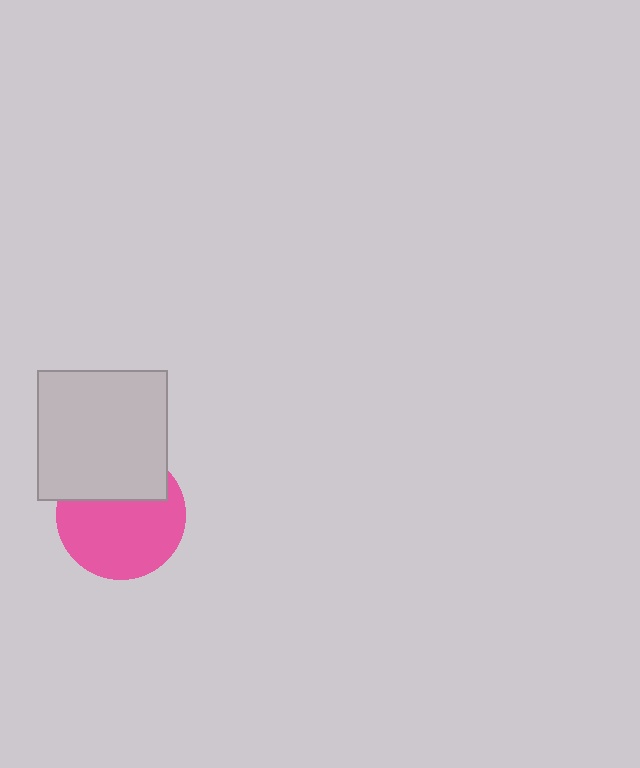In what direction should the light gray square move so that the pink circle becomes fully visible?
The light gray square should move up. That is the shortest direction to clear the overlap and leave the pink circle fully visible.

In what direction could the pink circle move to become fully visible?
The pink circle could move down. That would shift it out from behind the light gray square entirely.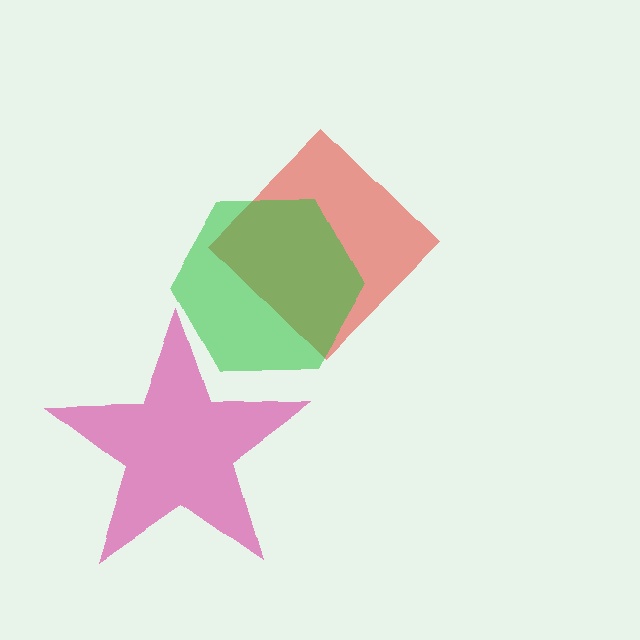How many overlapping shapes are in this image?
There are 3 overlapping shapes in the image.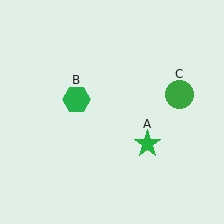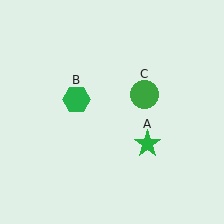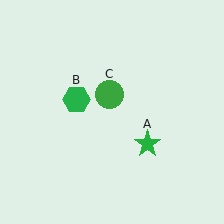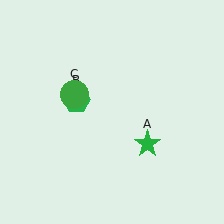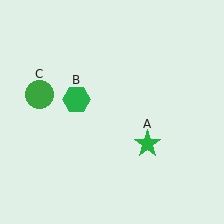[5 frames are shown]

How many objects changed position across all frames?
1 object changed position: green circle (object C).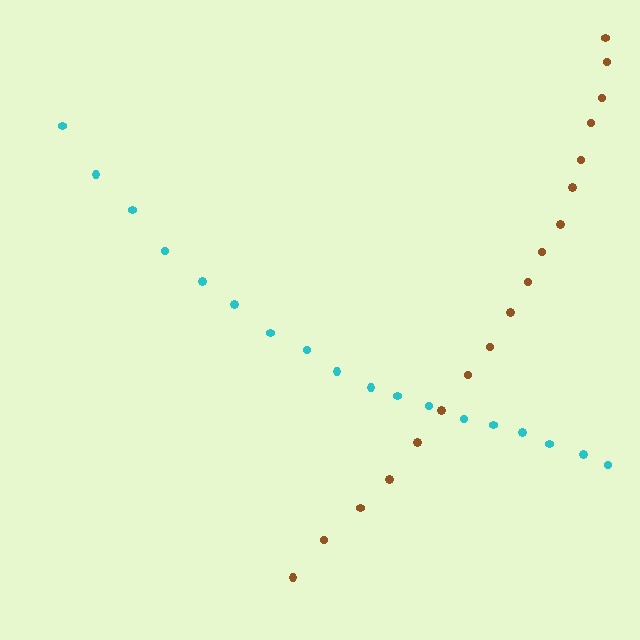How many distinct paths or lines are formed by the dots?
There are 2 distinct paths.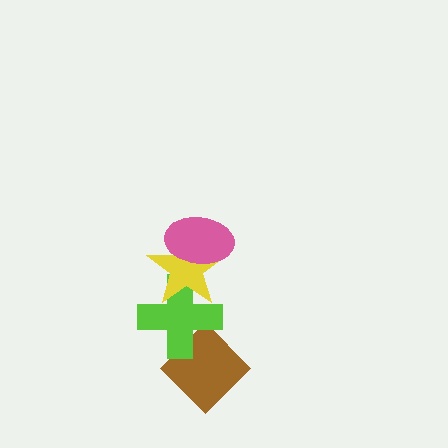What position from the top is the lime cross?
The lime cross is 3rd from the top.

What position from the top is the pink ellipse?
The pink ellipse is 1st from the top.